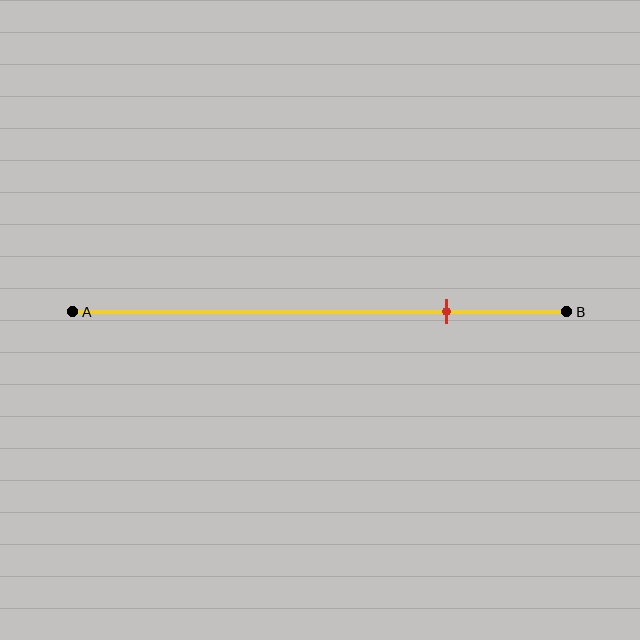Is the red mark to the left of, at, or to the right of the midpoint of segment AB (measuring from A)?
The red mark is to the right of the midpoint of segment AB.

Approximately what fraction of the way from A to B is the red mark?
The red mark is approximately 75% of the way from A to B.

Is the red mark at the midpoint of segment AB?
No, the mark is at about 75% from A, not at the 50% midpoint.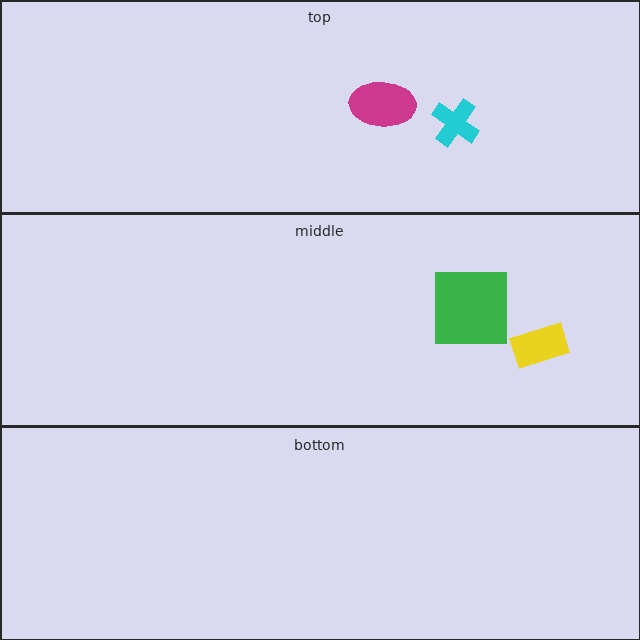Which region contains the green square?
The middle region.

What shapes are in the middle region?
The green square, the yellow rectangle.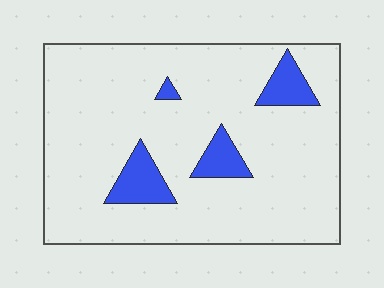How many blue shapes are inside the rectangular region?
4.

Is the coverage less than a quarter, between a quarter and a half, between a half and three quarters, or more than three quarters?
Less than a quarter.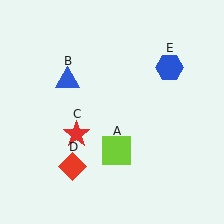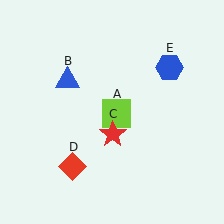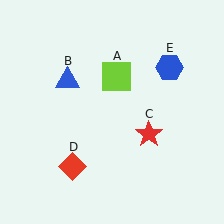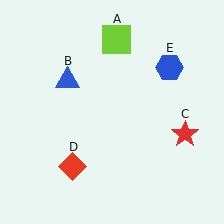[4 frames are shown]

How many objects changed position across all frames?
2 objects changed position: lime square (object A), red star (object C).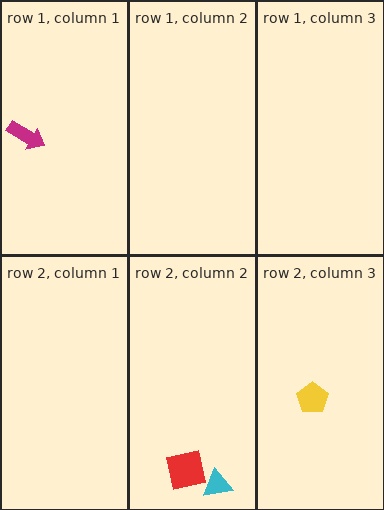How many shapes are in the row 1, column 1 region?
1.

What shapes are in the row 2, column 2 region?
The red square, the cyan triangle.